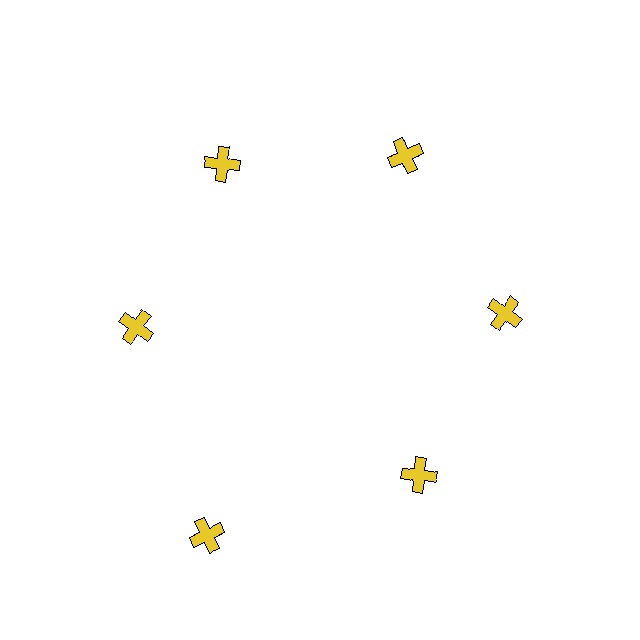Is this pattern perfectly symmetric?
No. The 6 yellow crosses are arranged in a ring, but one element near the 7 o'clock position is pushed outward from the center, breaking the 6-fold rotational symmetry.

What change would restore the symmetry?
The symmetry would be restored by moving it inward, back onto the ring so that all 6 crosses sit at equal angles and equal distance from the center.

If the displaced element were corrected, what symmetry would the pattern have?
It would have 6-fold rotational symmetry — the pattern would map onto itself every 60 degrees.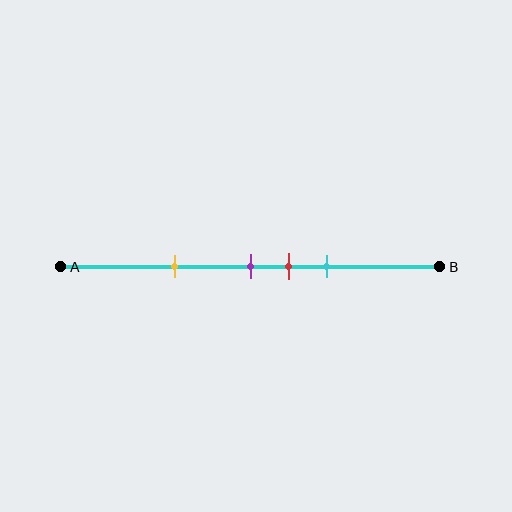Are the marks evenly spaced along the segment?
No, the marks are not evenly spaced.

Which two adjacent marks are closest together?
The purple and red marks are the closest adjacent pair.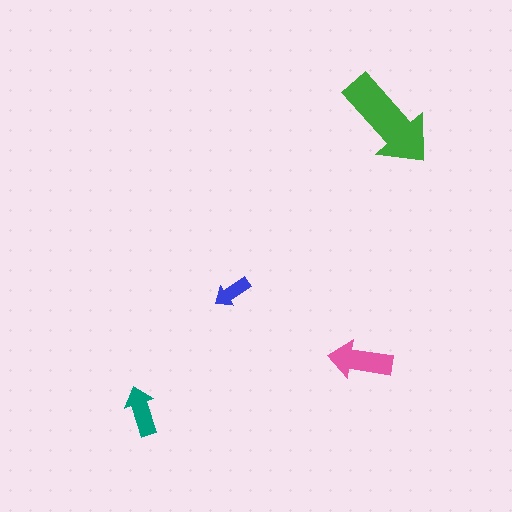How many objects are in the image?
There are 4 objects in the image.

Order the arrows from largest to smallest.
the green one, the pink one, the teal one, the blue one.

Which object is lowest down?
The teal arrow is bottommost.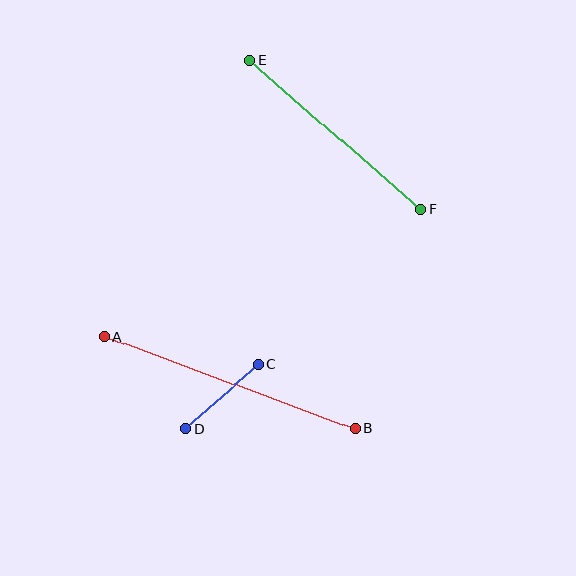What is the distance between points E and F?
The distance is approximately 227 pixels.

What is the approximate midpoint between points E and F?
The midpoint is at approximately (335, 135) pixels.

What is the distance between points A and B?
The distance is approximately 268 pixels.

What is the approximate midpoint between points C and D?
The midpoint is at approximately (222, 397) pixels.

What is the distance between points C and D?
The distance is approximately 97 pixels.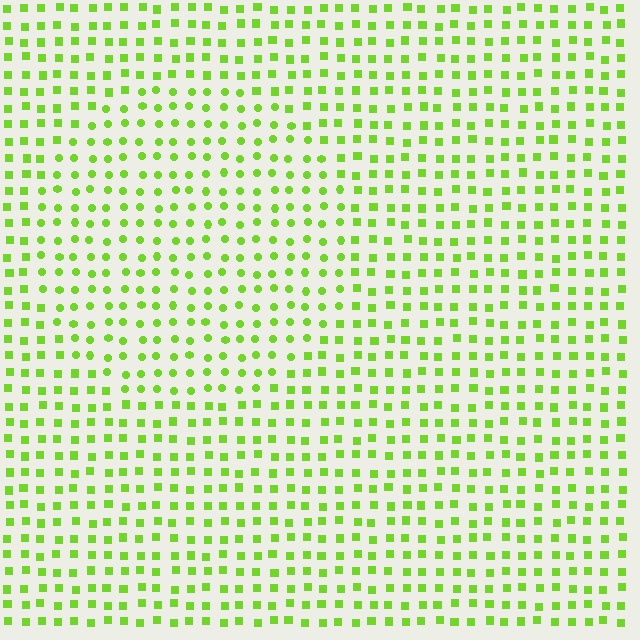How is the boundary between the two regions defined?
The boundary is defined by a change in element shape: circles inside vs. squares outside. All elements share the same color and spacing.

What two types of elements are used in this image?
The image uses circles inside the circle region and squares outside it.